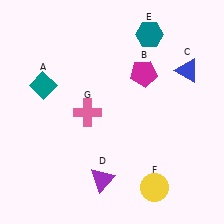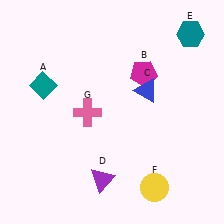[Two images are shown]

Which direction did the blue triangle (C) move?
The blue triangle (C) moved left.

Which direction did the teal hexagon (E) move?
The teal hexagon (E) moved right.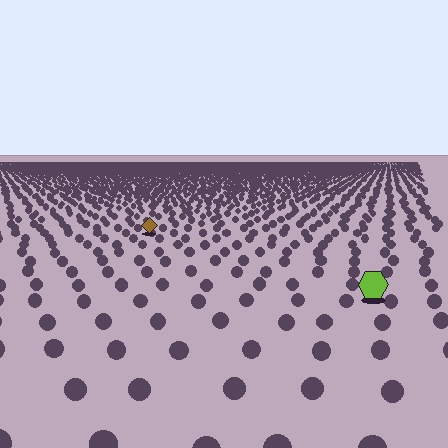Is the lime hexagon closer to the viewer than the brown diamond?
Yes. The lime hexagon is closer — you can tell from the texture gradient: the ground texture is coarser near it.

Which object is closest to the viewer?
The lime hexagon is closest. The texture marks near it are larger and more spread out.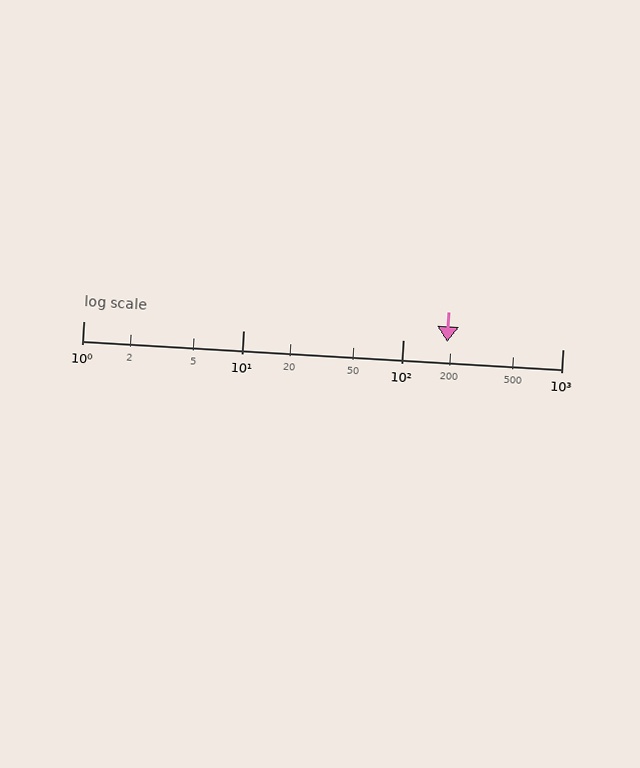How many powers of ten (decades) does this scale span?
The scale spans 3 decades, from 1 to 1000.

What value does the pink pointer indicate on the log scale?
The pointer indicates approximately 190.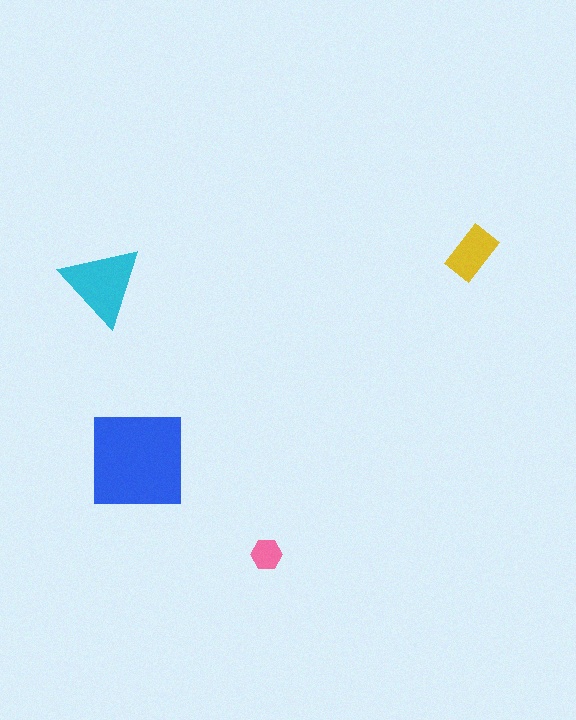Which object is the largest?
The blue square.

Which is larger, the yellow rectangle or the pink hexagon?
The yellow rectangle.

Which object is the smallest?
The pink hexagon.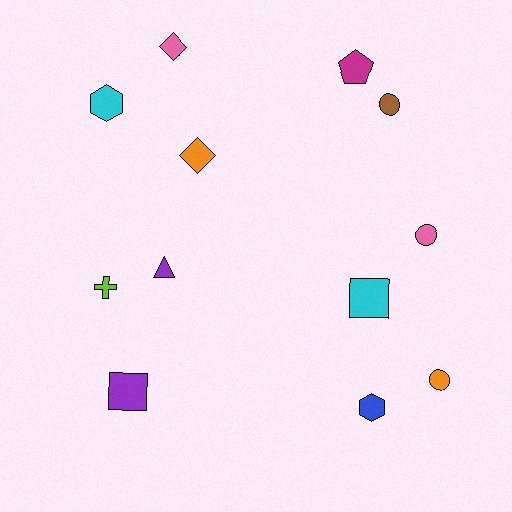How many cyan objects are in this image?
There are 2 cyan objects.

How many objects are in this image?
There are 12 objects.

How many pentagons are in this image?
There is 1 pentagon.